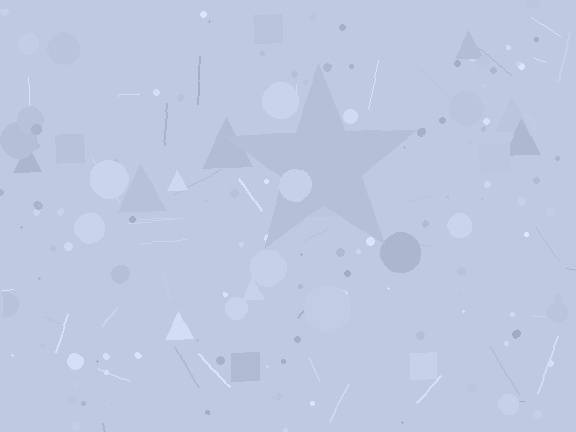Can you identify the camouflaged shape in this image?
The camouflaged shape is a star.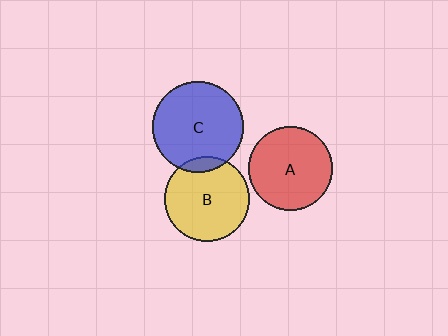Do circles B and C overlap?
Yes.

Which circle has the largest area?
Circle C (blue).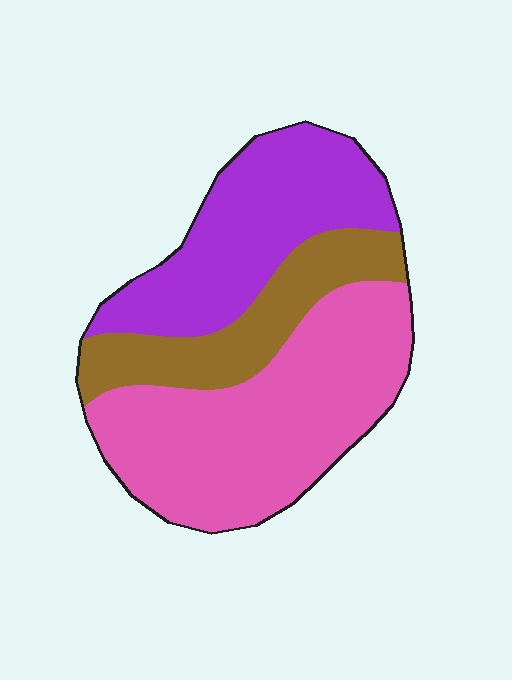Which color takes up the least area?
Brown, at roughly 20%.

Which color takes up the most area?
Pink, at roughly 45%.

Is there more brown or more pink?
Pink.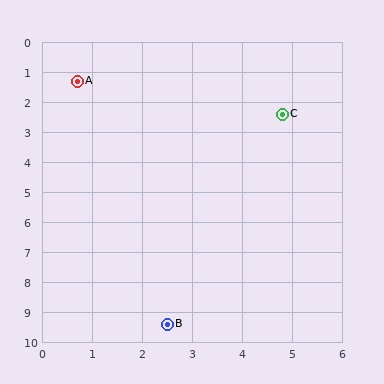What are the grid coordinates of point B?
Point B is at approximately (2.5, 9.4).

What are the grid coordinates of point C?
Point C is at approximately (4.8, 2.4).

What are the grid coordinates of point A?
Point A is at approximately (0.7, 1.3).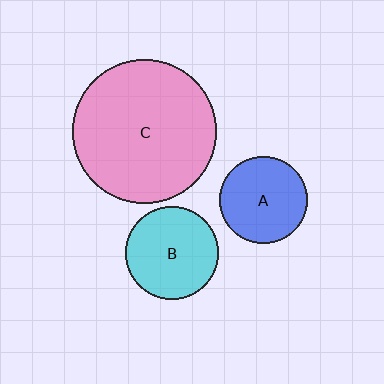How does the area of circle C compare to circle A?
Approximately 2.7 times.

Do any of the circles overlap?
No, none of the circles overlap.